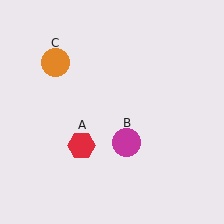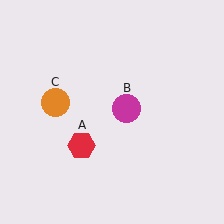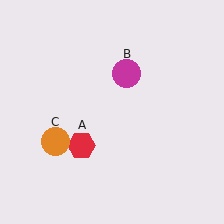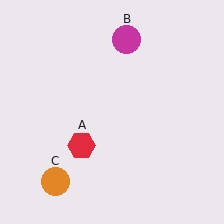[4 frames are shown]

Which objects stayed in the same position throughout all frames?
Red hexagon (object A) remained stationary.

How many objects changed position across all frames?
2 objects changed position: magenta circle (object B), orange circle (object C).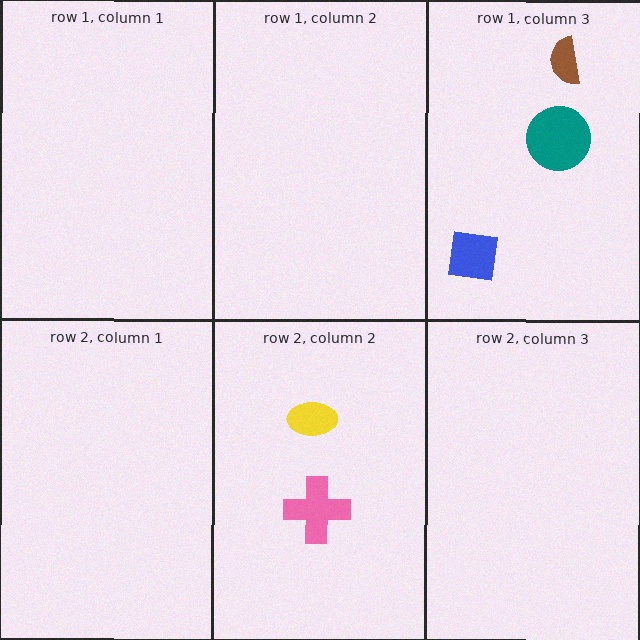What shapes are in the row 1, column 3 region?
The brown semicircle, the teal circle, the blue square.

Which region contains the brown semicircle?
The row 1, column 3 region.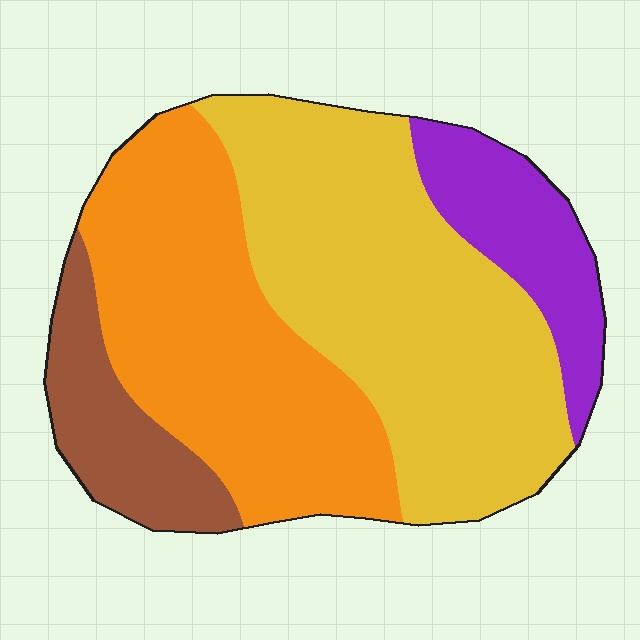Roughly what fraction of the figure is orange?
Orange takes up about one third (1/3) of the figure.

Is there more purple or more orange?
Orange.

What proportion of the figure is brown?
Brown covers 12% of the figure.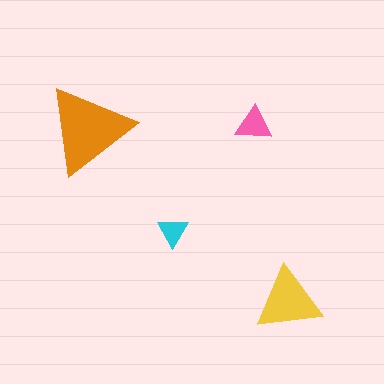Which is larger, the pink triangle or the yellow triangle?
The yellow one.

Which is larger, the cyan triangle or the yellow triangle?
The yellow one.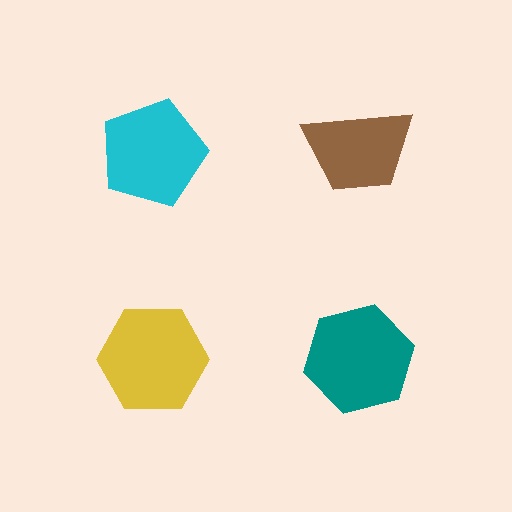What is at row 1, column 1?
A cyan pentagon.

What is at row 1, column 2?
A brown trapezoid.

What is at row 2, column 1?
A yellow hexagon.